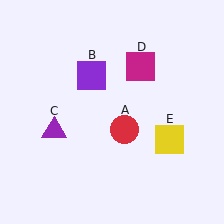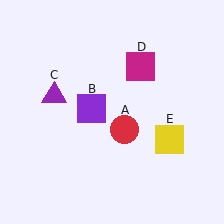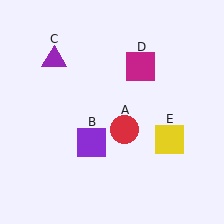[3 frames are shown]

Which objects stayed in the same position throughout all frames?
Red circle (object A) and magenta square (object D) and yellow square (object E) remained stationary.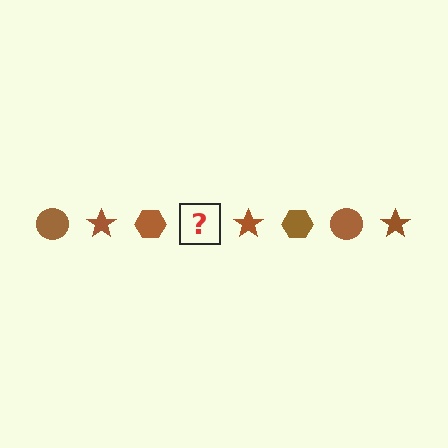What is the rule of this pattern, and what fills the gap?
The rule is that the pattern cycles through circle, star, hexagon shapes in brown. The gap should be filled with a brown circle.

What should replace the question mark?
The question mark should be replaced with a brown circle.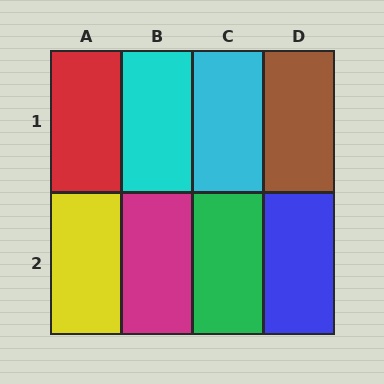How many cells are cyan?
2 cells are cyan.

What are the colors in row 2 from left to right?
Yellow, magenta, green, blue.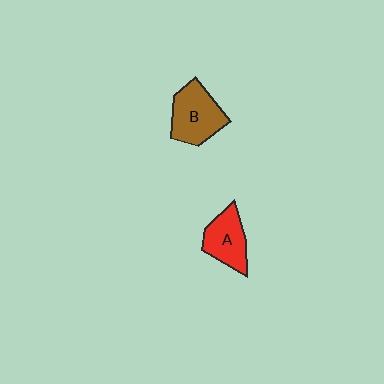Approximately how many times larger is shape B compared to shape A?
Approximately 1.2 times.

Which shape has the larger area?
Shape B (brown).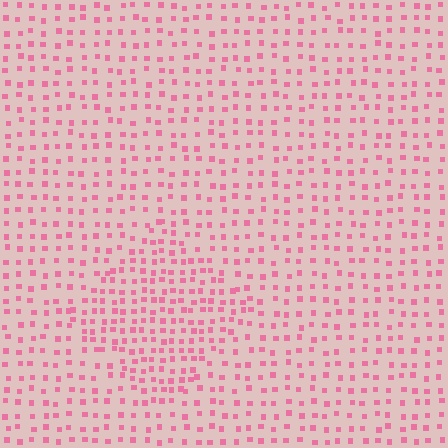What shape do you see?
I see a diamond.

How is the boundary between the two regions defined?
The boundary is defined by a change in element density (approximately 1.7x ratio). All elements are the same color, size, and shape.